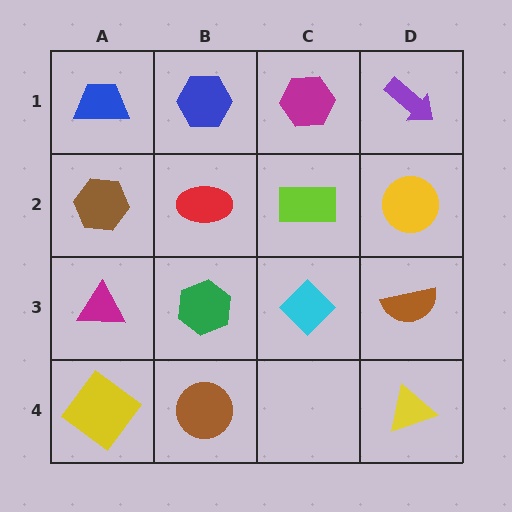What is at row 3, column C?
A cyan diamond.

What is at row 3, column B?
A green hexagon.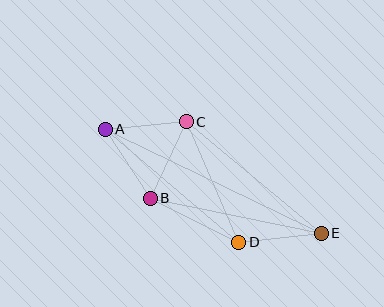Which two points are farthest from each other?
Points A and E are farthest from each other.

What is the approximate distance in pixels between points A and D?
The distance between A and D is approximately 175 pixels.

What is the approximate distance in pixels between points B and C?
The distance between B and C is approximately 84 pixels.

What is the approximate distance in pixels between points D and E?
The distance between D and E is approximately 83 pixels.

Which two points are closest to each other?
Points A and C are closest to each other.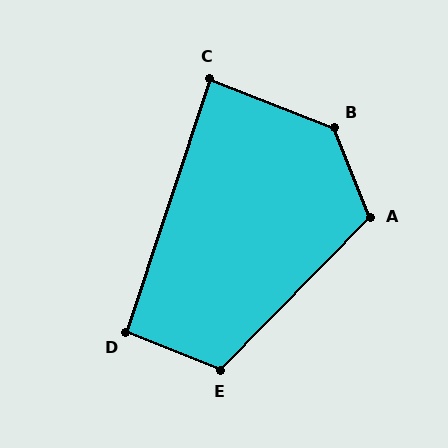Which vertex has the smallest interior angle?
C, at approximately 87 degrees.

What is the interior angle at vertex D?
Approximately 94 degrees (approximately right).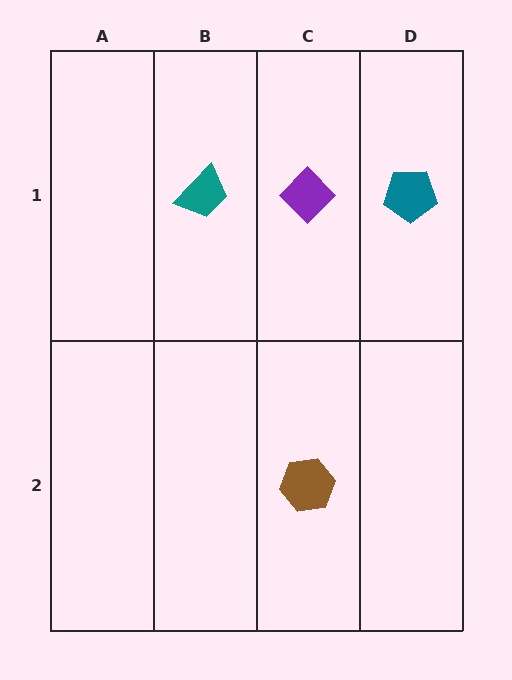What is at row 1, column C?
A purple diamond.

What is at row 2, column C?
A brown hexagon.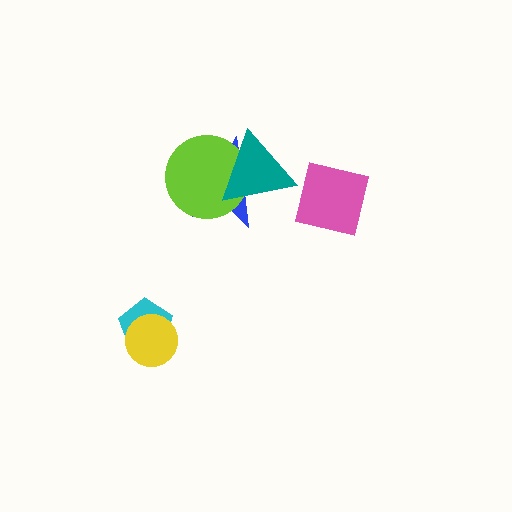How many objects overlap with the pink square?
0 objects overlap with the pink square.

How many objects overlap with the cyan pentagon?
1 object overlaps with the cyan pentagon.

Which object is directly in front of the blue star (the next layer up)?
The lime circle is directly in front of the blue star.